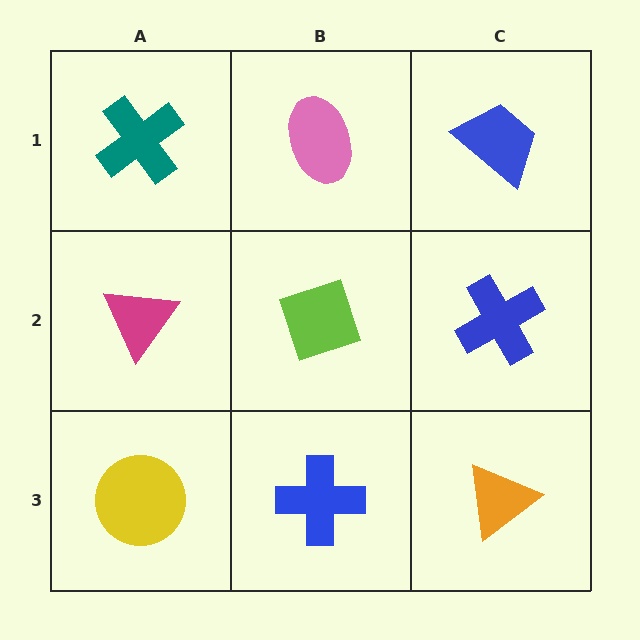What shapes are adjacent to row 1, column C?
A blue cross (row 2, column C), a pink ellipse (row 1, column B).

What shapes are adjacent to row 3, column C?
A blue cross (row 2, column C), a blue cross (row 3, column B).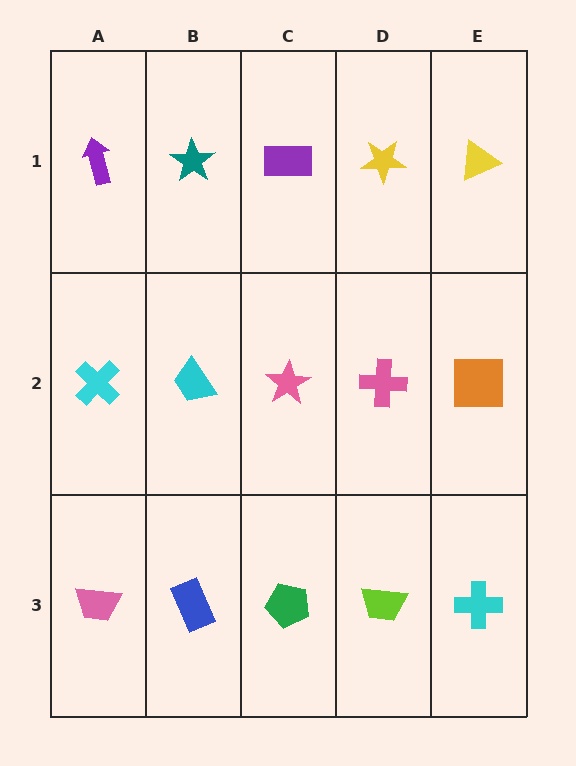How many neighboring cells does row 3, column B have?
3.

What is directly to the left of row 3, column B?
A pink trapezoid.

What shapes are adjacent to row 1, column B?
A cyan trapezoid (row 2, column B), a purple arrow (row 1, column A), a purple rectangle (row 1, column C).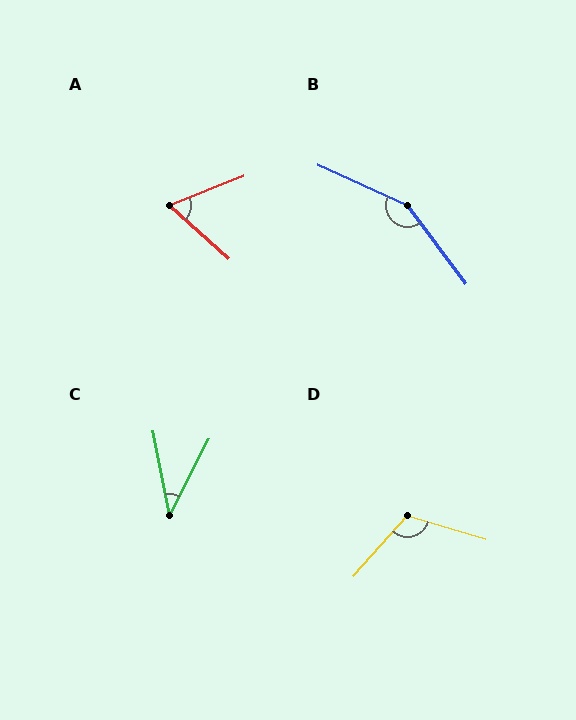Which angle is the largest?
B, at approximately 151 degrees.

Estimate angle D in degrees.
Approximately 116 degrees.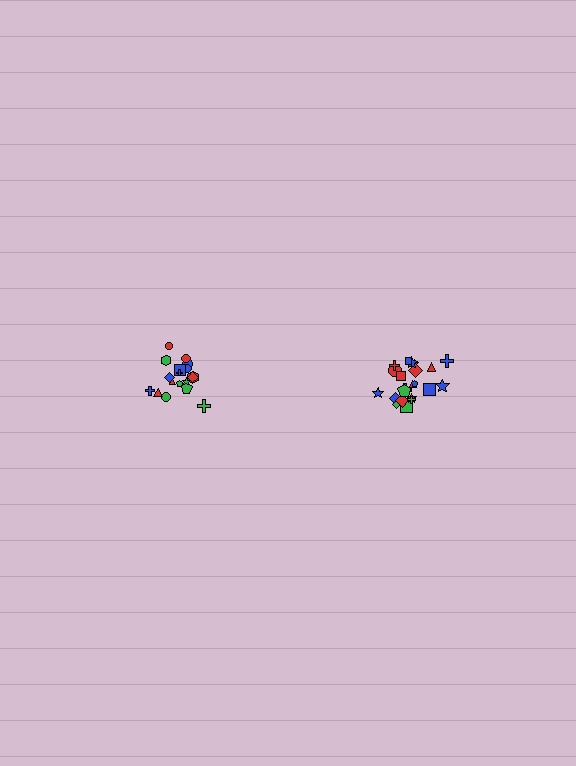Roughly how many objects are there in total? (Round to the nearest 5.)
Roughly 40 objects in total.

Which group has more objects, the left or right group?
The right group.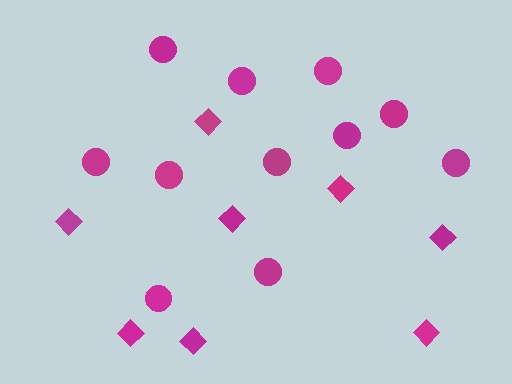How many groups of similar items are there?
There are 2 groups: one group of circles (11) and one group of diamonds (8).